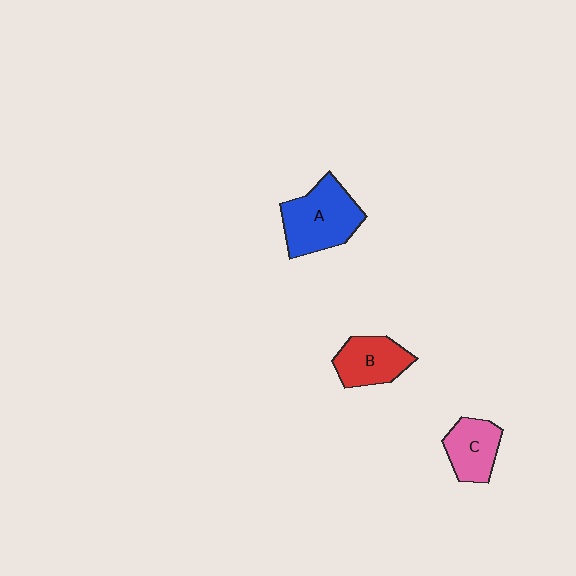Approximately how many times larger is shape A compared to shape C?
Approximately 1.6 times.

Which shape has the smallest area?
Shape C (pink).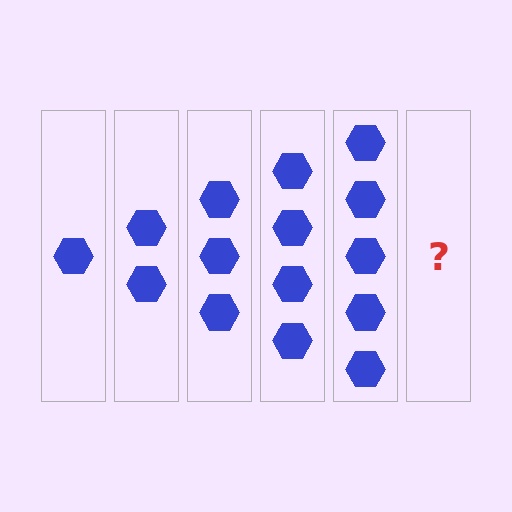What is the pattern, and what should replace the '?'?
The pattern is that each step adds one more hexagon. The '?' should be 6 hexagons.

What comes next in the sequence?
The next element should be 6 hexagons.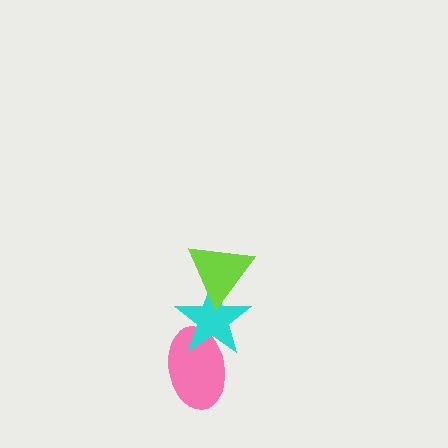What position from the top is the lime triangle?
The lime triangle is 1st from the top.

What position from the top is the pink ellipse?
The pink ellipse is 3rd from the top.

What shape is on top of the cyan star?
The lime triangle is on top of the cyan star.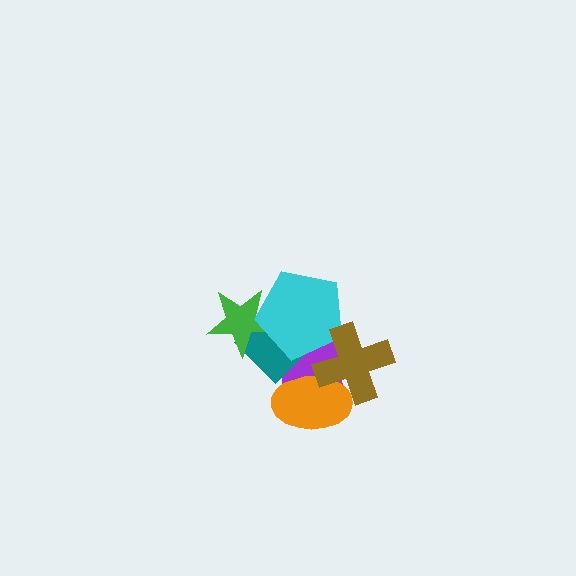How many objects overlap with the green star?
2 objects overlap with the green star.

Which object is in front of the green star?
The cyan pentagon is in front of the green star.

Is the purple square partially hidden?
Yes, it is partially covered by another shape.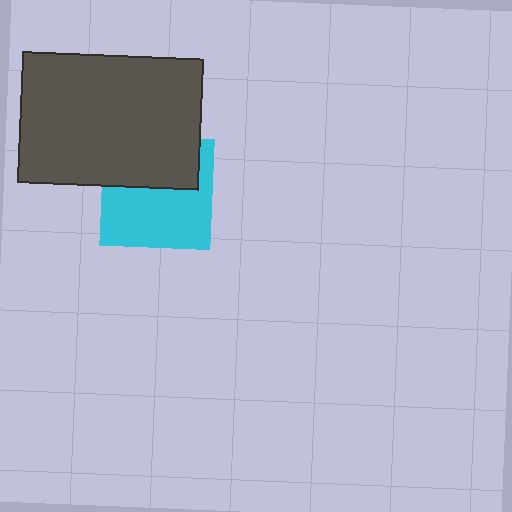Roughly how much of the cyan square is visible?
About half of it is visible (roughly 59%).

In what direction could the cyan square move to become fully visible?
The cyan square could move down. That would shift it out from behind the dark gray rectangle entirely.